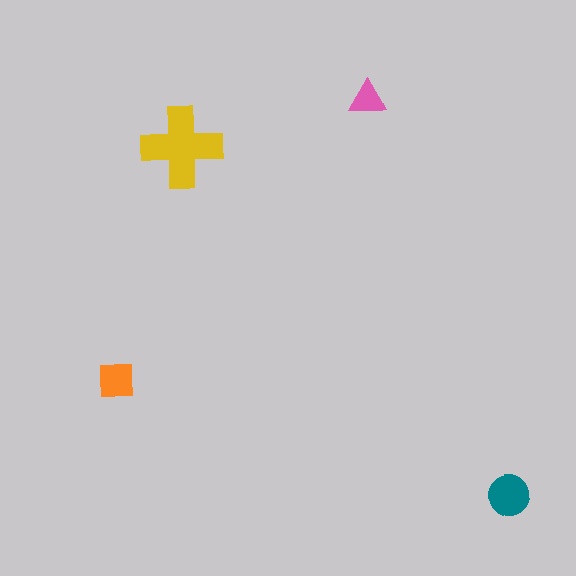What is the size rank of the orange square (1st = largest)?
3rd.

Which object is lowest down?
The teal circle is bottommost.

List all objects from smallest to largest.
The pink triangle, the orange square, the teal circle, the yellow cross.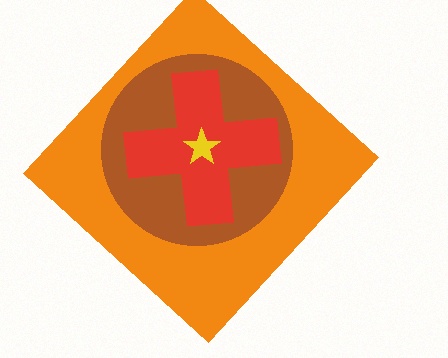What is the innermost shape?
The yellow star.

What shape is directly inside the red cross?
The yellow star.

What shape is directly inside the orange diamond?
The brown circle.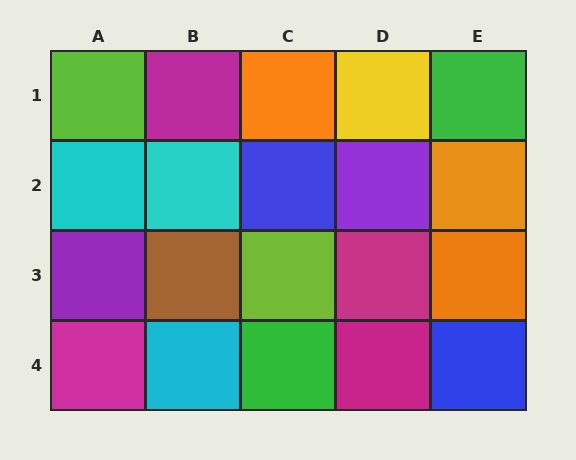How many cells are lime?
2 cells are lime.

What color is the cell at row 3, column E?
Orange.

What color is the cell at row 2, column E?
Orange.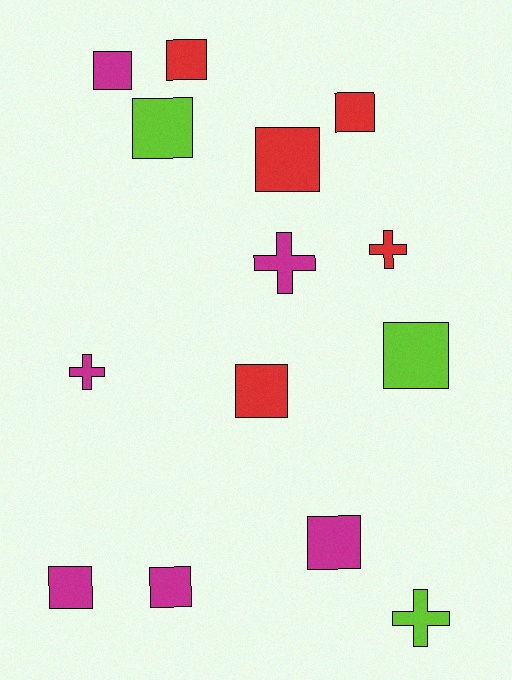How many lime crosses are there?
There is 1 lime cross.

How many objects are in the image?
There are 14 objects.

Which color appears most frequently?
Magenta, with 6 objects.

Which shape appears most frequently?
Square, with 10 objects.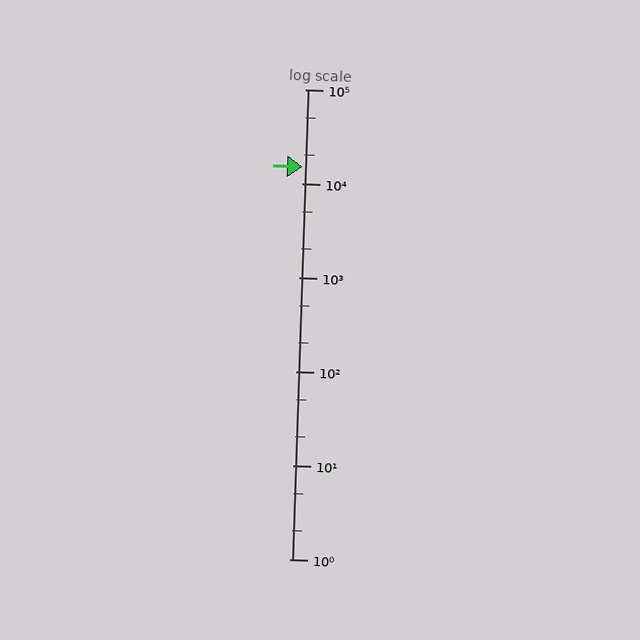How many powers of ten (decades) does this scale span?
The scale spans 5 decades, from 1 to 100000.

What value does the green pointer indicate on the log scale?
The pointer indicates approximately 15000.